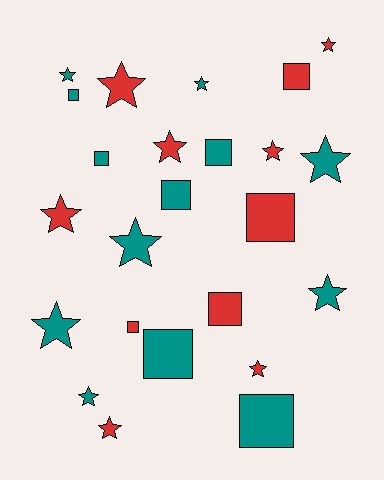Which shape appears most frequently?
Star, with 14 objects.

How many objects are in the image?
There are 24 objects.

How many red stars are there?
There are 7 red stars.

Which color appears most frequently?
Teal, with 13 objects.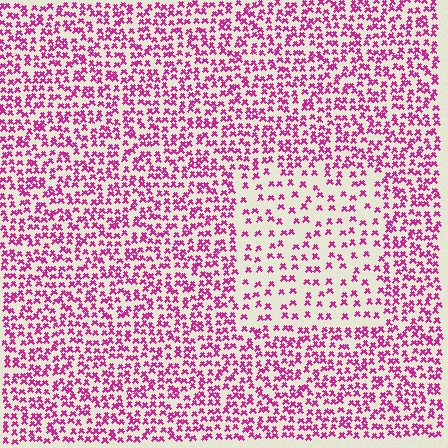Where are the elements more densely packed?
The elements are more densely packed outside the rectangle boundary.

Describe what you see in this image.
The image contains small magenta elements arranged at two different densities. A rectangle-shaped region is visible where the elements are less densely packed than the surrounding area.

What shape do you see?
I see a rectangle.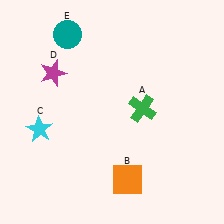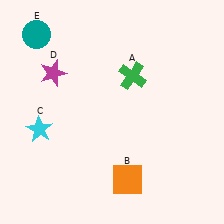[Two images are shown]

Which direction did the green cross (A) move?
The green cross (A) moved up.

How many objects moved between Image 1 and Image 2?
2 objects moved between the two images.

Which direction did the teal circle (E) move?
The teal circle (E) moved left.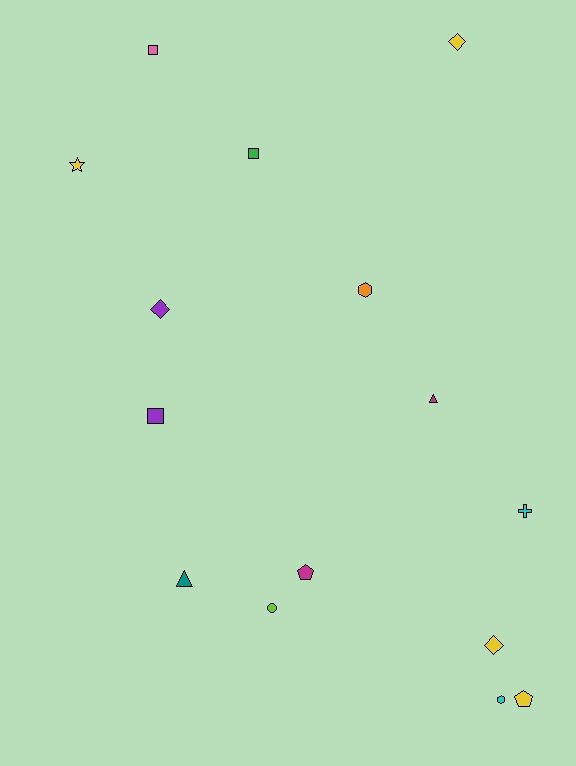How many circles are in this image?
There is 1 circle.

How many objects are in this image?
There are 15 objects.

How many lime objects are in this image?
There is 1 lime object.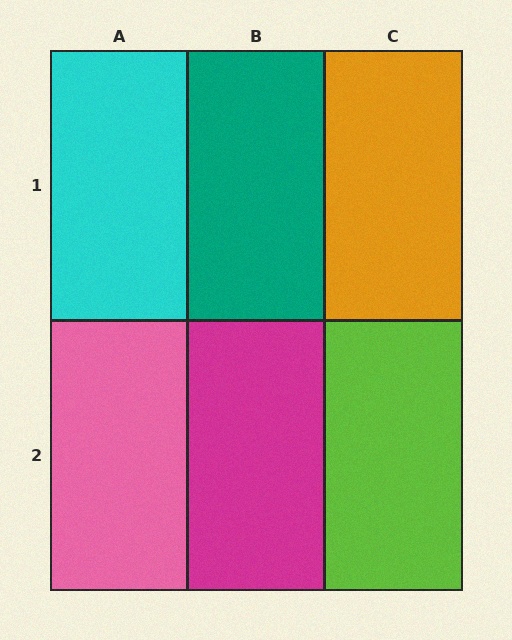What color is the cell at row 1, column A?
Cyan.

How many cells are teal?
1 cell is teal.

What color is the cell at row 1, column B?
Teal.